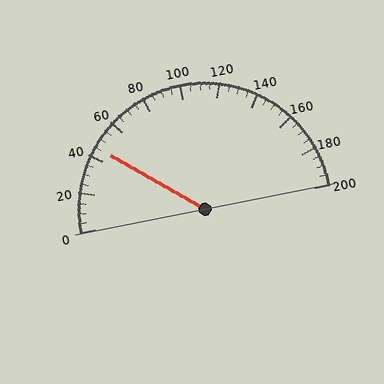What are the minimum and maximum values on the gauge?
The gauge ranges from 0 to 200.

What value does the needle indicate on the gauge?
The needle indicates approximately 45.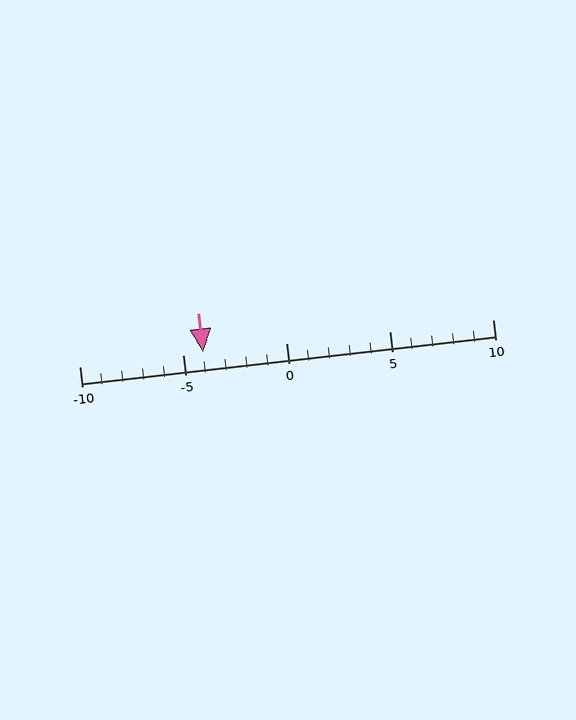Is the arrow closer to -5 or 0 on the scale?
The arrow is closer to -5.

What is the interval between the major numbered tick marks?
The major tick marks are spaced 5 units apart.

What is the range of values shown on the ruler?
The ruler shows values from -10 to 10.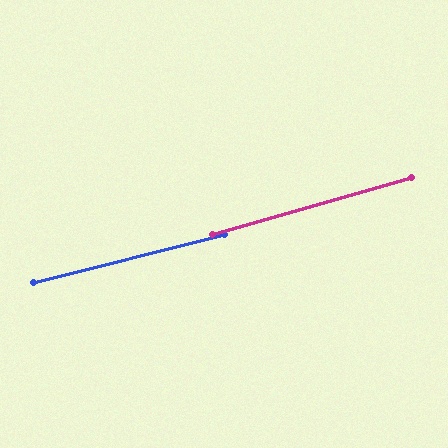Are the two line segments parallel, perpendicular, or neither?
Parallel — their directions differ by only 1.8°.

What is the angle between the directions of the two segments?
Approximately 2 degrees.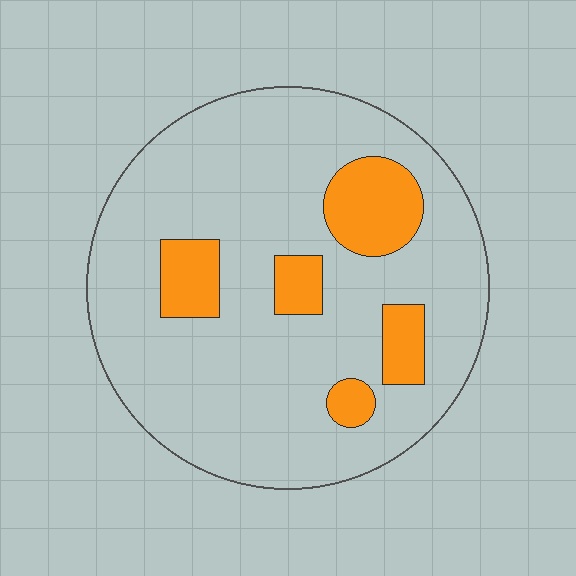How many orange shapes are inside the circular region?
5.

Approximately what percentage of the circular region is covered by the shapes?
Approximately 15%.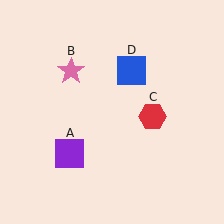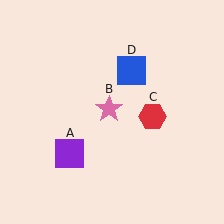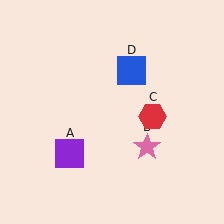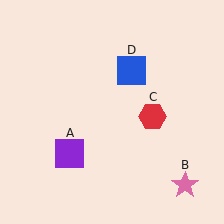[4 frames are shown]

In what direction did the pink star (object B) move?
The pink star (object B) moved down and to the right.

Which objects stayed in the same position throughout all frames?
Purple square (object A) and red hexagon (object C) and blue square (object D) remained stationary.